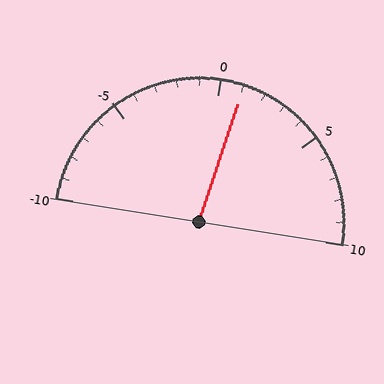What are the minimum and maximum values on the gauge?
The gauge ranges from -10 to 10.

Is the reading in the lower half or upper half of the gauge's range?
The reading is in the upper half of the range (-10 to 10).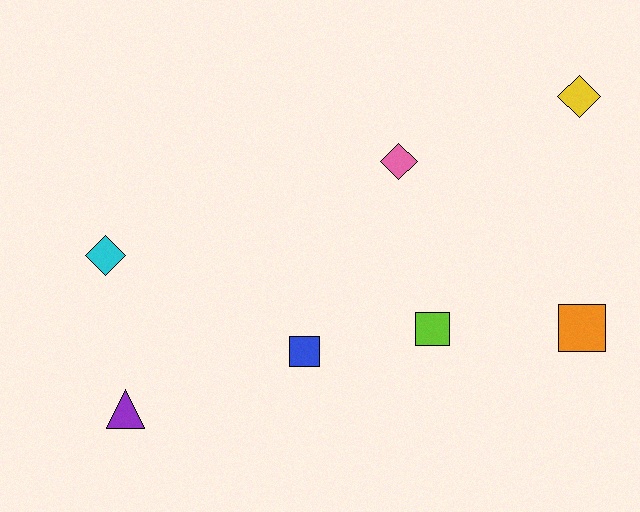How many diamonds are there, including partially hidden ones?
There are 3 diamonds.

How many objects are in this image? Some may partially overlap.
There are 7 objects.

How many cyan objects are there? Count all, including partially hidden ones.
There is 1 cyan object.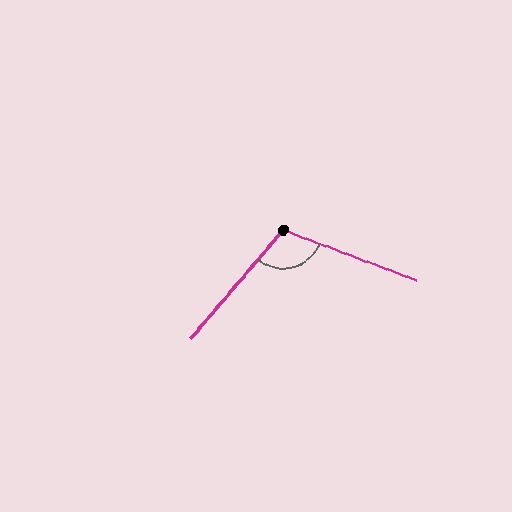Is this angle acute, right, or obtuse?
It is obtuse.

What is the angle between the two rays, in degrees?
Approximately 110 degrees.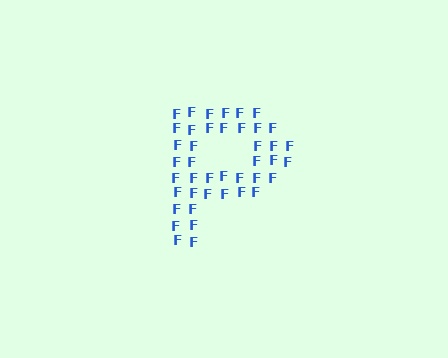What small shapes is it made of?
It is made of small letter F's.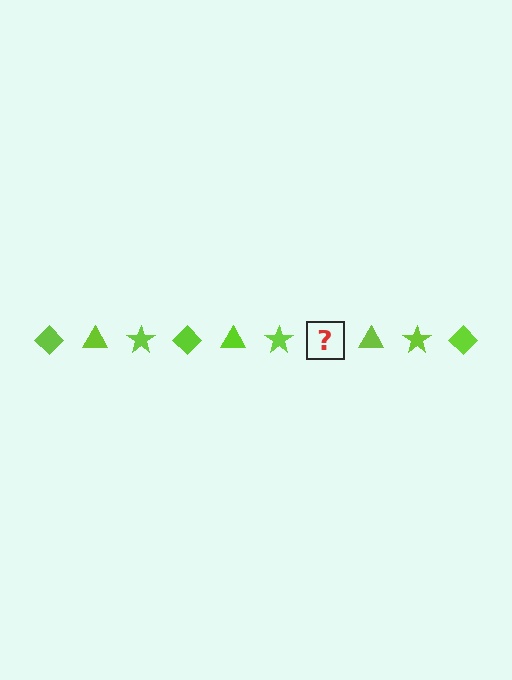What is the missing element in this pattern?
The missing element is a lime diamond.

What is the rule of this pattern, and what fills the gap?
The rule is that the pattern cycles through diamond, triangle, star shapes in lime. The gap should be filled with a lime diamond.